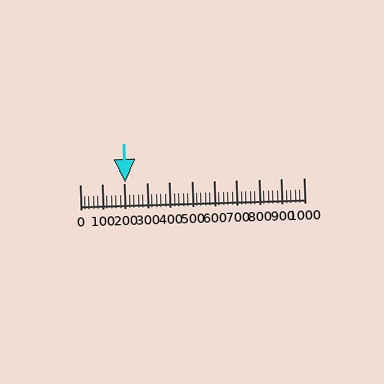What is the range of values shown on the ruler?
The ruler shows values from 0 to 1000.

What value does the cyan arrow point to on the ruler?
The cyan arrow points to approximately 202.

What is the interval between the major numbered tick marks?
The major tick marks are spaced 100 units apart.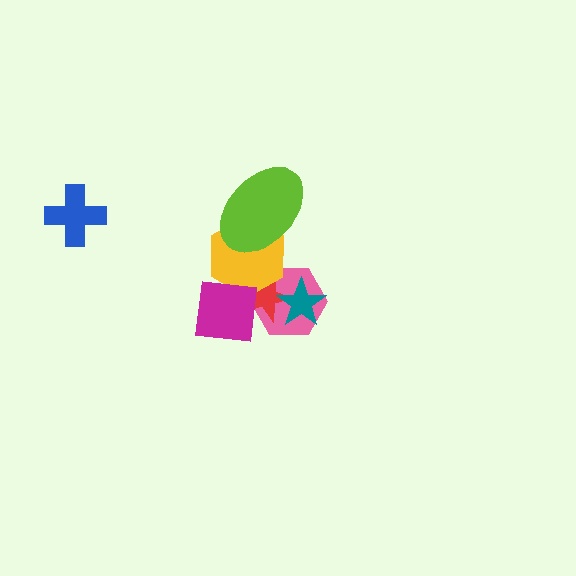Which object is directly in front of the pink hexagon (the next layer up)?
The red star is directly in front of the pink hexagon.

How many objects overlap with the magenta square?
3 objects overlap with the magenta square.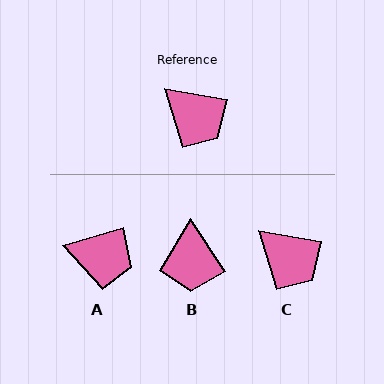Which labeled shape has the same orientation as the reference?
C.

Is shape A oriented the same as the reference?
No, it is off by about 25 degrees.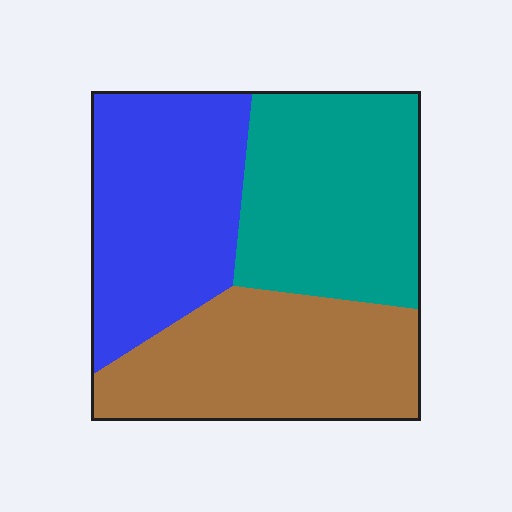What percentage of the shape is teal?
Teal takes up about one third (1/3) of the shape.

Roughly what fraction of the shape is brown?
Brown covers about 35% of the shape.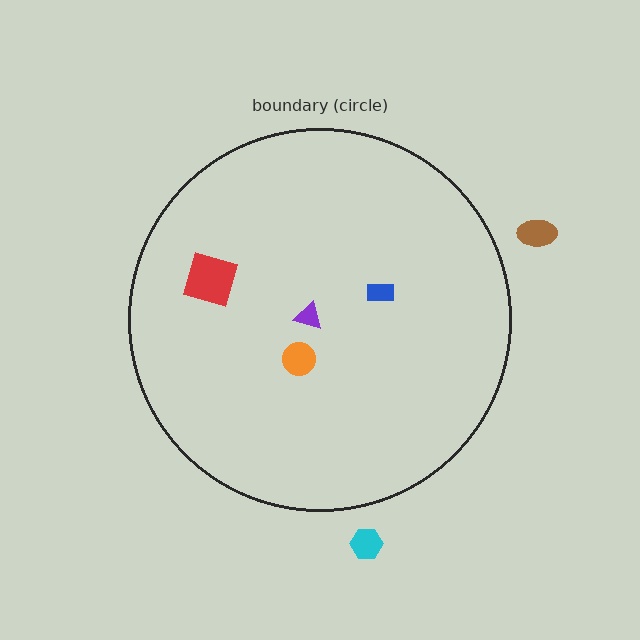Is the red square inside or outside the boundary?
Inside.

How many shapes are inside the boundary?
4 inside, 2 outside.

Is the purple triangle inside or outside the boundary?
Inside.